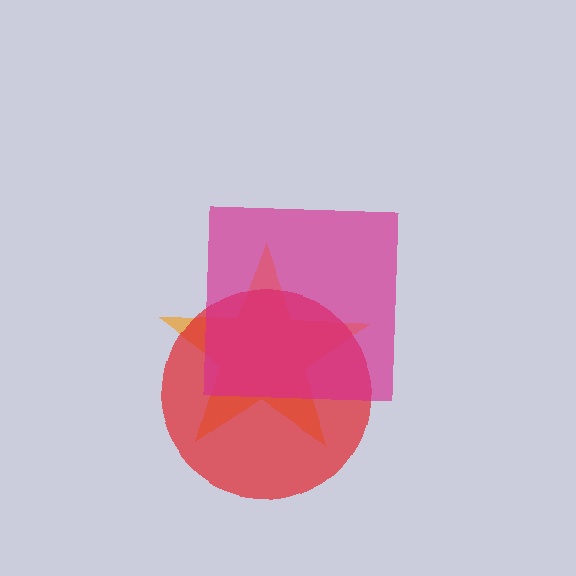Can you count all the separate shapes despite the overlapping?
Yes, there are 3 separate shapes.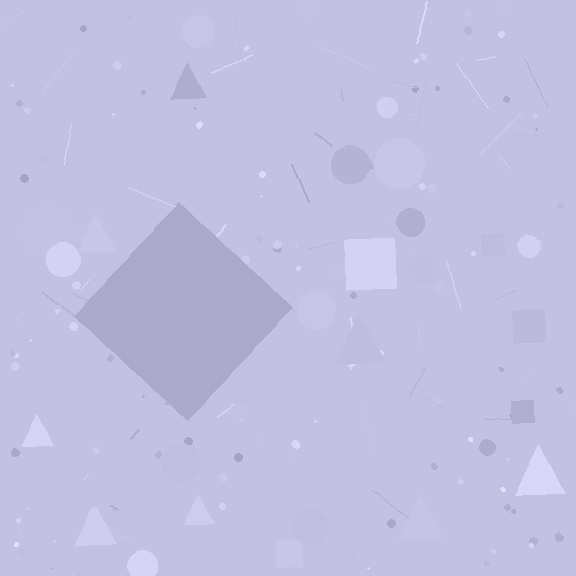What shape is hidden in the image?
A diamond is hidden in the image.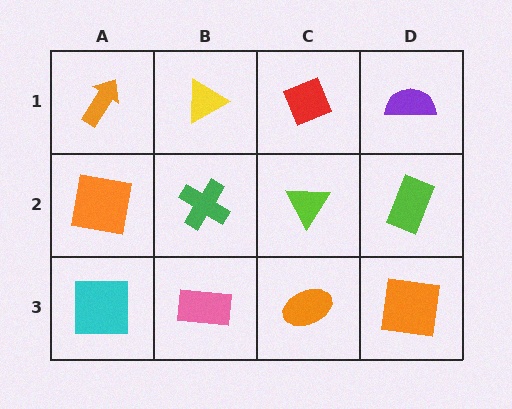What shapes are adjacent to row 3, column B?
A green cross (row 2, column B), a cyan square (row 3, column A), an orange ellipse (row 3, column C).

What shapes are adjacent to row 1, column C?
A lime triangle (row 2, column C), a yellow triangle (row 1, column B), a purple semicircle (row 1, column D).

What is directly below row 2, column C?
An orange ellipse.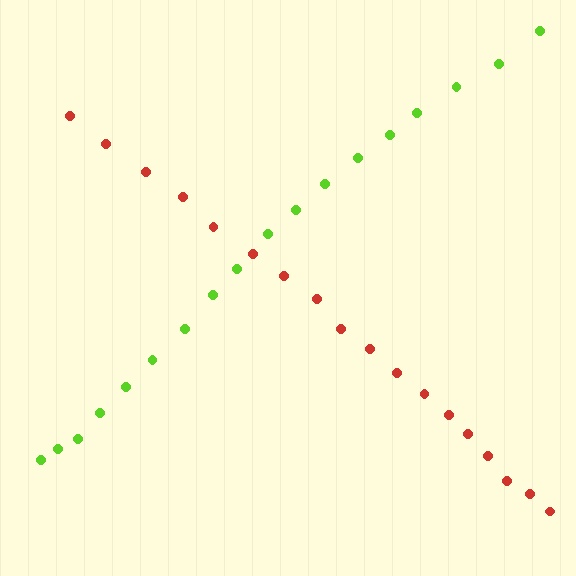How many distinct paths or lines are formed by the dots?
There are 2 distinct paths.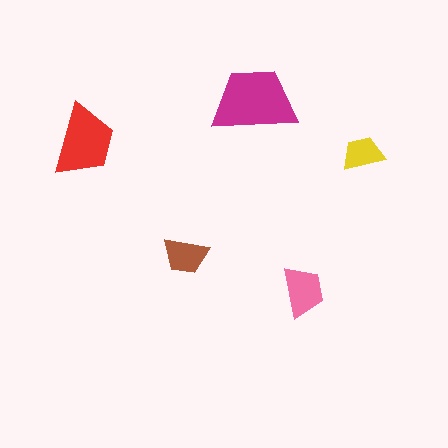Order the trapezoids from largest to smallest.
the magenta one, the red one, the pink one, the brown one, the yellow one.